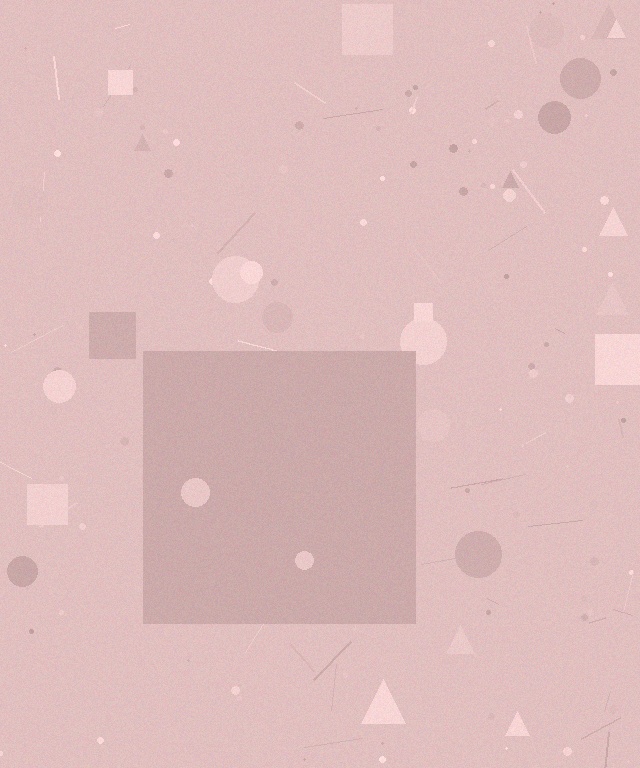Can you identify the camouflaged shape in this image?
The camouflaged shape is a square.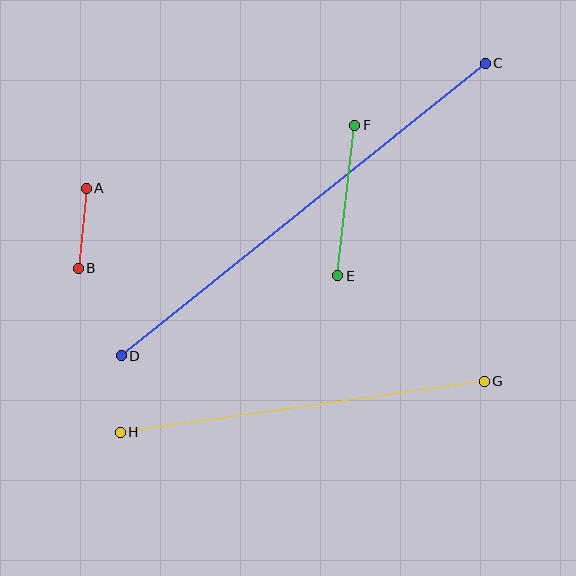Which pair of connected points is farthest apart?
Points C and D are farthest apart.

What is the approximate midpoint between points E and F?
The midpoint is at approximately (346, 201) pixels.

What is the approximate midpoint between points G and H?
The midpoint is at approximately (302, 407) pixels.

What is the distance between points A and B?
The distance is approximately 81 pixels.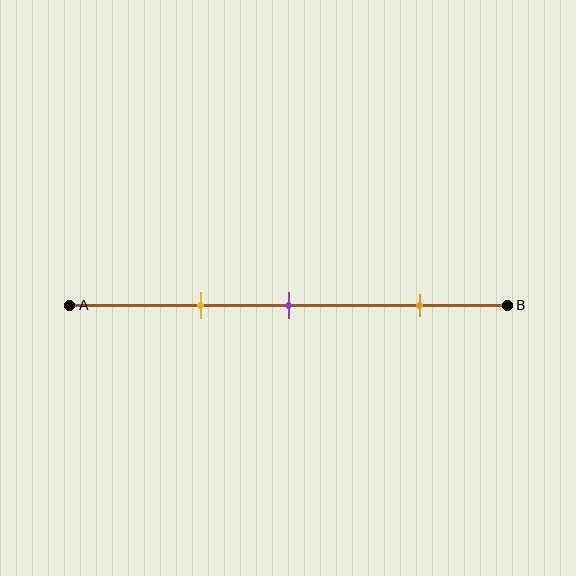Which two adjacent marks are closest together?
The yellow and purple marks are the closest adjacent pair.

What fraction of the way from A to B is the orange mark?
The orange mark is approximately 80% (0.8) of the way from A to B.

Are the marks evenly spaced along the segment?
No, the marks are not evenly spaced.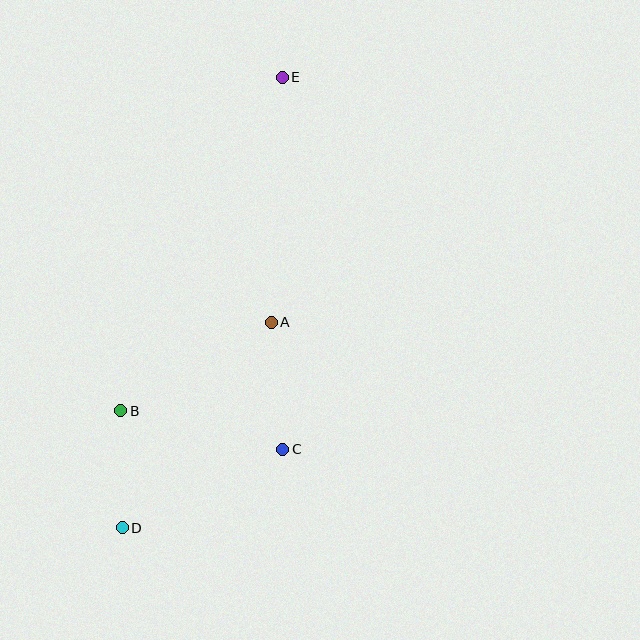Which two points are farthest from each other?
Points D and E are farthest from each other.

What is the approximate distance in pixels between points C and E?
The distance between C and E is approximately 372 pixels.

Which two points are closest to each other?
Points B and D are closest to each other.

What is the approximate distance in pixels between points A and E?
The distance between A and E is approximately 245 pixels.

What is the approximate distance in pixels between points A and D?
The distance between A and D is approximately 254 pixels.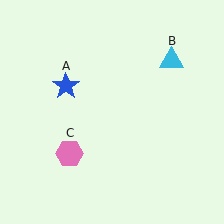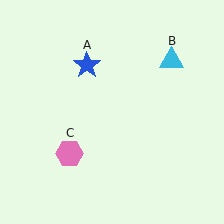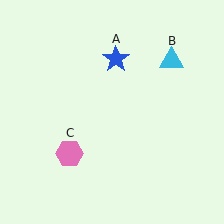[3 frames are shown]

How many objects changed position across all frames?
1 object changed position: blue star (object A).